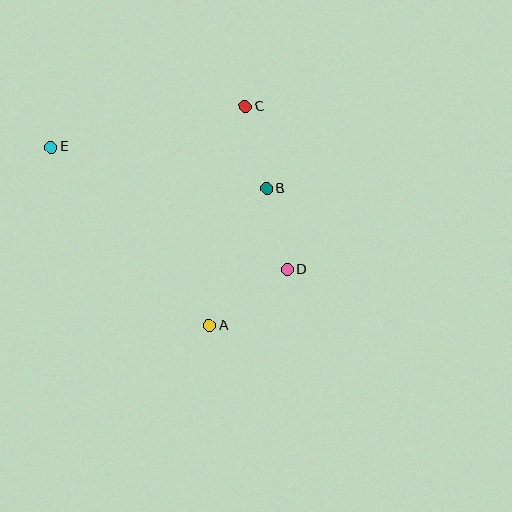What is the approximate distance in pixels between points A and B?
The distance between A and B is approximately 148 pixels.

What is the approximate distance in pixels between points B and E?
The distance between B and E is approximately 220 pixels.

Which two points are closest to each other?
Points B and D are closest to each other.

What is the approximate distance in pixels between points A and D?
The distance between A and D is approximately 96 pixels.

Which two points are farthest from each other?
Points D and E are farthest from each other.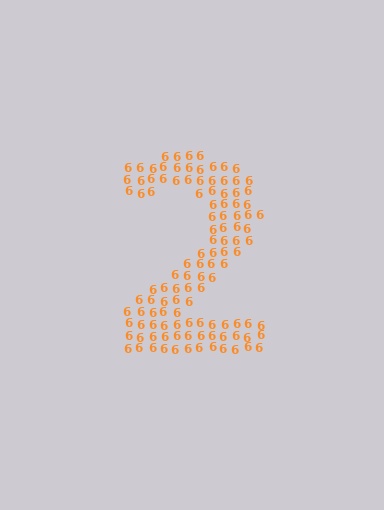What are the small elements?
The small elements are digit 6's.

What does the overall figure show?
The overall figure shows the digit 2.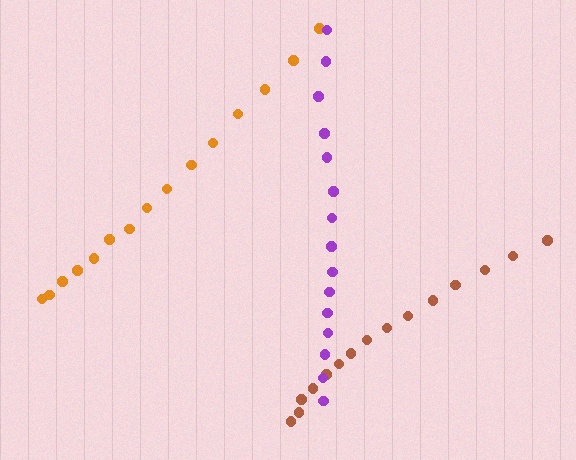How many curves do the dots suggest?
There are 3 distinct paths.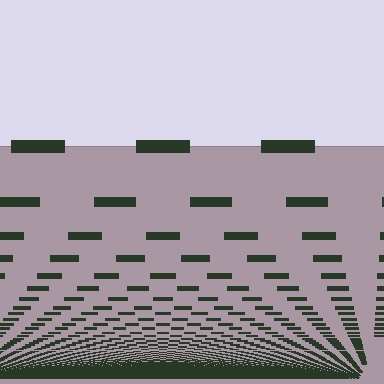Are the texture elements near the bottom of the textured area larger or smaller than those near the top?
Smaller. The gradient is inverted — elements near the bottom are smaller and denser.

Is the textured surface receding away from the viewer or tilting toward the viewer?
The surface appears to tilt toward the viewer. Texture elements get larger and sparser toward the top.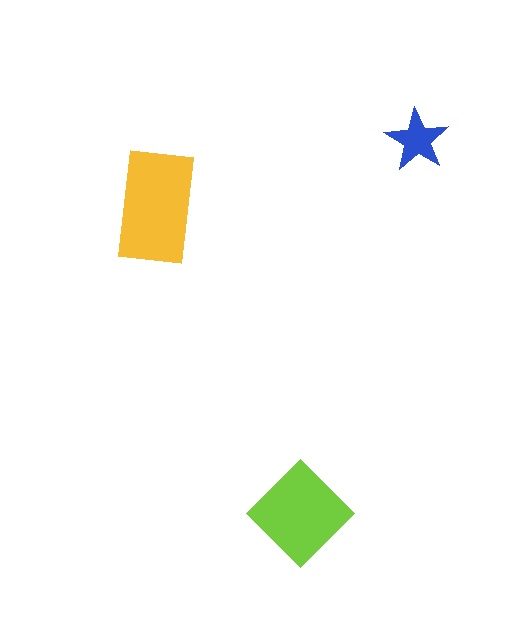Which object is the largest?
The yellow rectangle.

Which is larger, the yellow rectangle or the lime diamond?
The yellow rectangle.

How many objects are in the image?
There are 3 objects in the image.